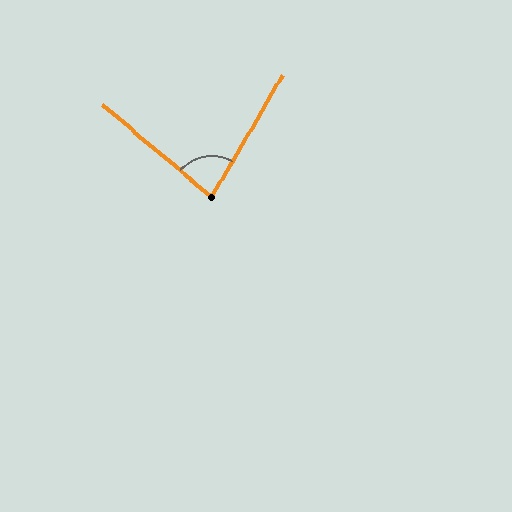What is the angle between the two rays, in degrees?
Approximately 80 degrees.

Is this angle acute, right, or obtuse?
It is acute.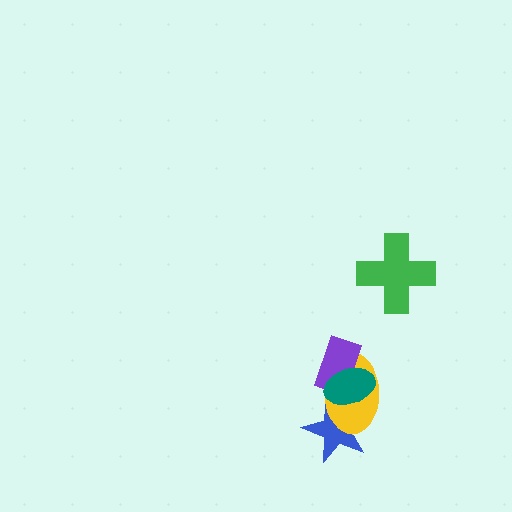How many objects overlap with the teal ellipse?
3 objects overlap with the teal ellipse.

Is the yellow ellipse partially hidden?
Yes, it is partially covered by another shape.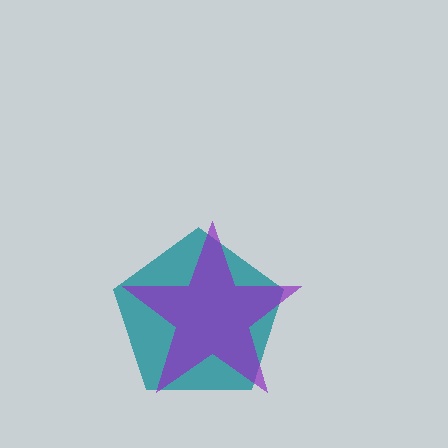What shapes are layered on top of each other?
The layered shapes are: a teal pentagon, a purple star.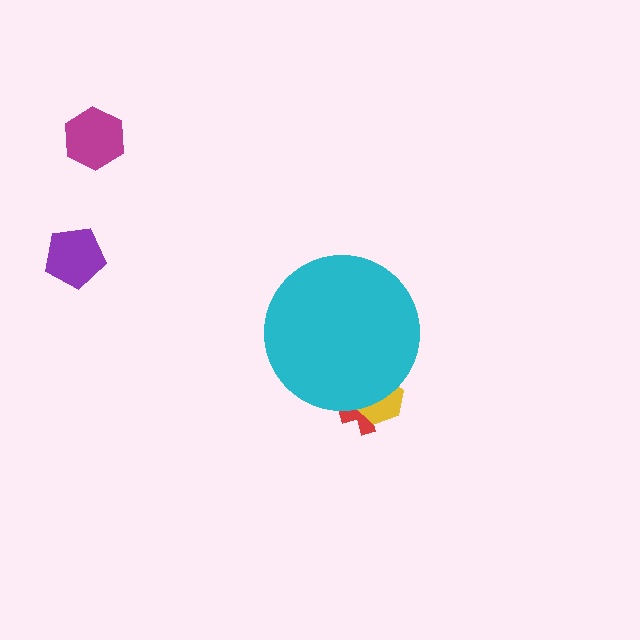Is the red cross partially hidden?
Yes, the red cross is partially hidden behind the cyan circle.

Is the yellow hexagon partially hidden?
Yes, the yellow hexagon is partially hidden behind the cyan circle.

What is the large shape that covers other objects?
A cyan circle.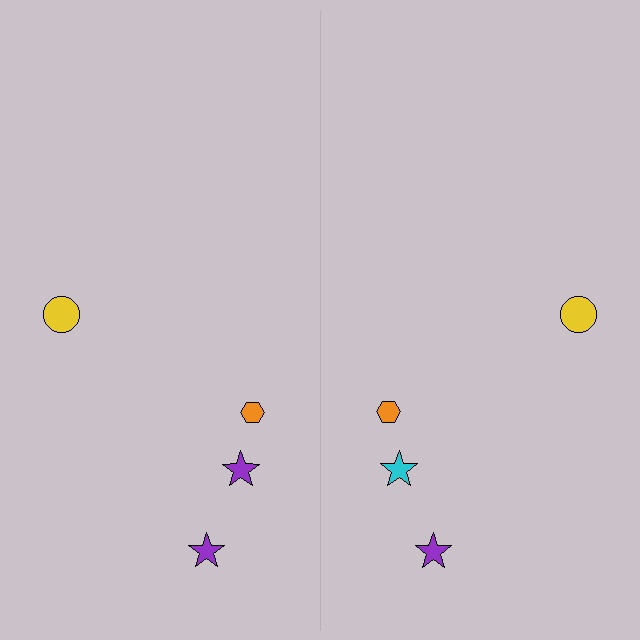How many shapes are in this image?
There are 8 shapes in this image.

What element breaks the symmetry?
The cyan star on the right side breaks the symmetry — its mirror counterpart is purple.